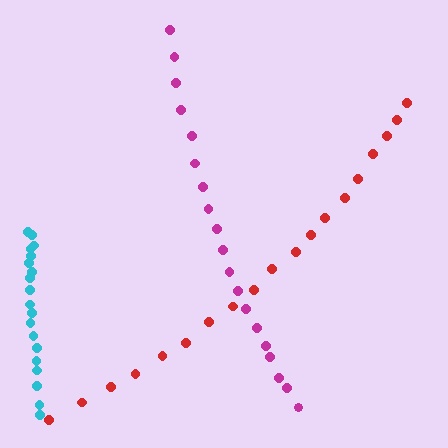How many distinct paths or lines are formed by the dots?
There are 3 distinct paths.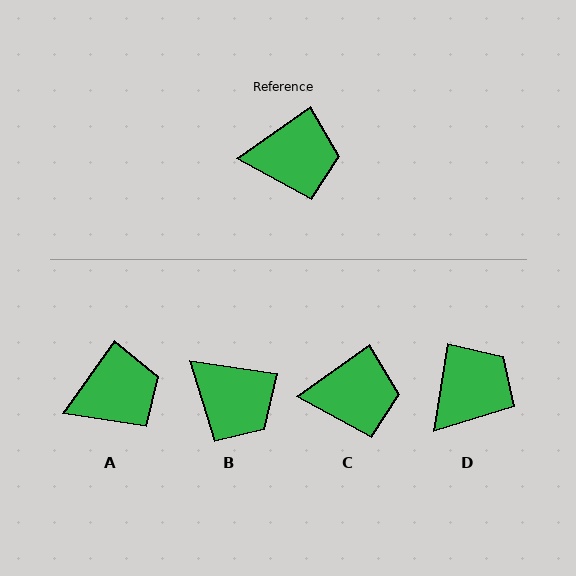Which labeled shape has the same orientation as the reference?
C.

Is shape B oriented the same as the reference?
No, it is off by about 44 degrees.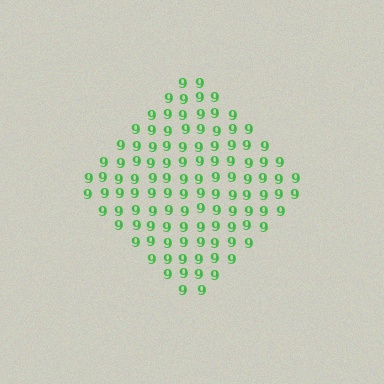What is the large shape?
The large shape is a diamond.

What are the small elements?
The small elements are digit 9's.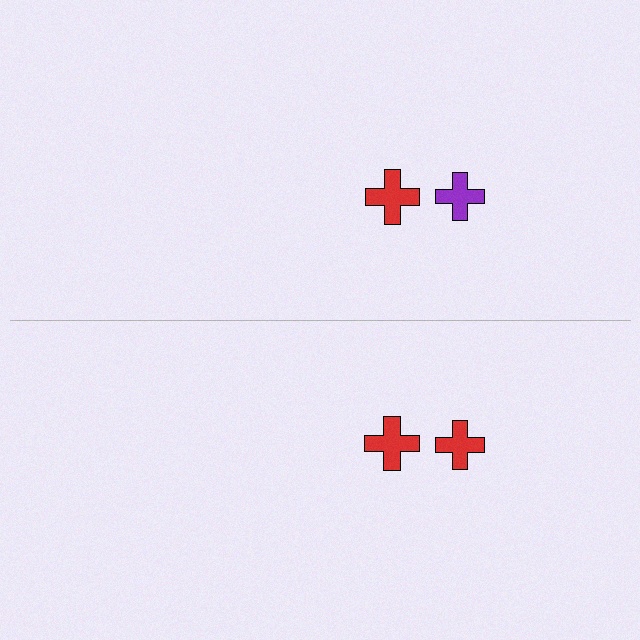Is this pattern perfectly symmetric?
No, the pattern is not perfectly symmetric. The red cross on the bottom side breaks the symmetry — its mirror counterpart is purple.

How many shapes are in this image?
There are 4 shapes in this image.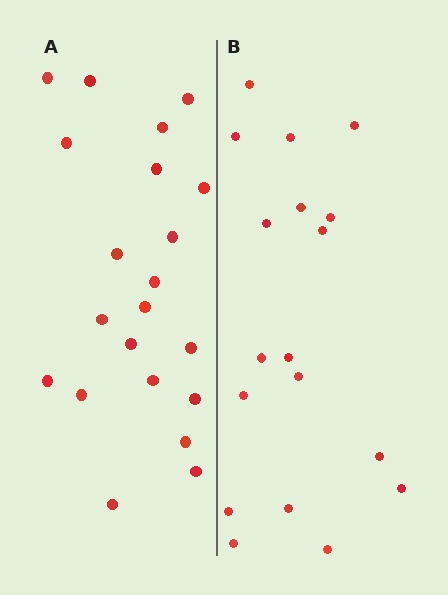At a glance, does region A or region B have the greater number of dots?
Region A (the left region) has more dots.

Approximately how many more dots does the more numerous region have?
Region A has just a few more — roughly 2 or 3 more dots than region B.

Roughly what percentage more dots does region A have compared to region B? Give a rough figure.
About 15% more.